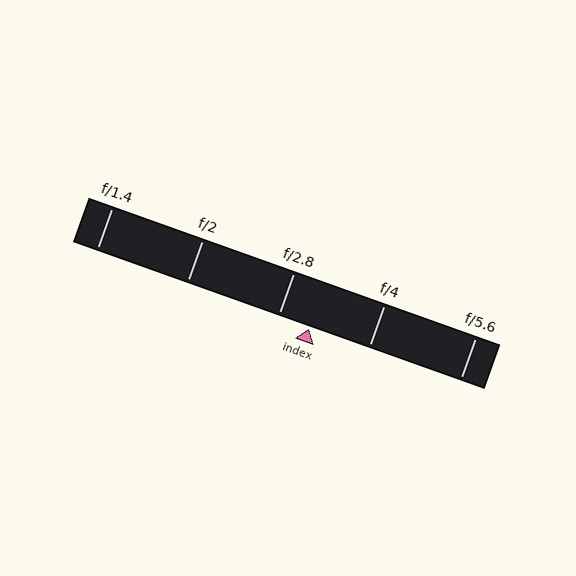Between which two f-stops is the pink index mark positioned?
The index mark is between f/2.8 and f/4.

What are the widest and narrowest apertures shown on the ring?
The widest aperture shown is f/1.4 and the narrowest is f/5.6.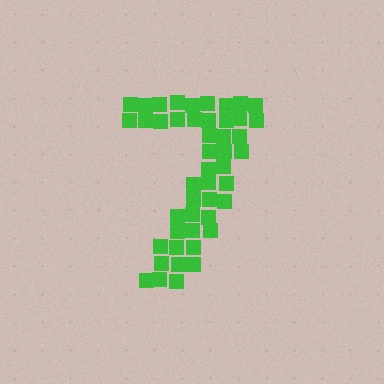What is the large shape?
The large shape is the digit 7.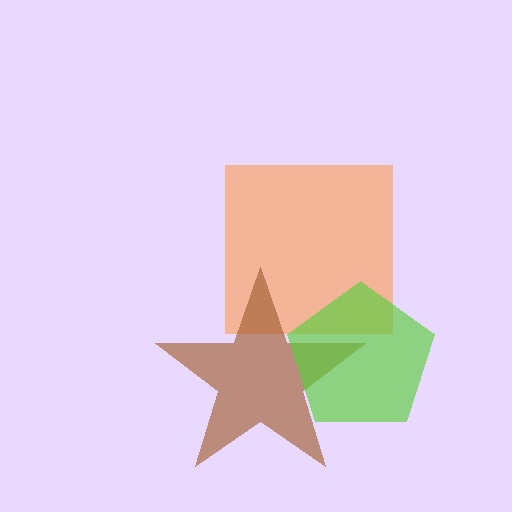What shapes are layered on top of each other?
The layered shapes are: an orange square, a brown star, a lime pentagon.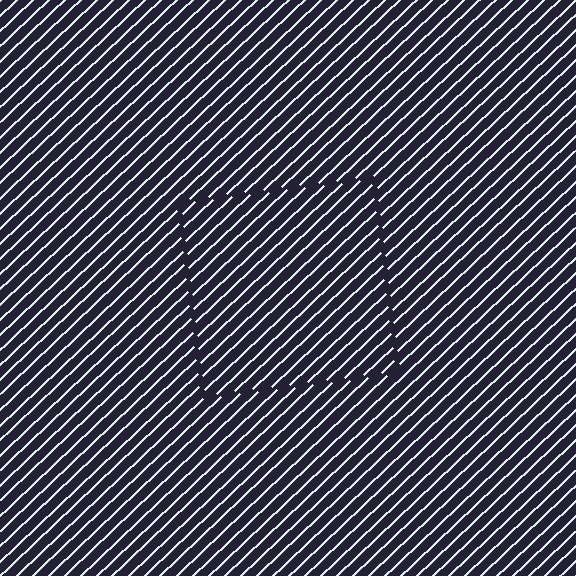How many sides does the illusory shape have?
4 sides — the line-ends trace a square.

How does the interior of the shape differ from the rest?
The interior of the shape contains the same grating, shifted by half a period — the contour is defined by the phase discontinuity where line-ends from the inner and outer gratings abut.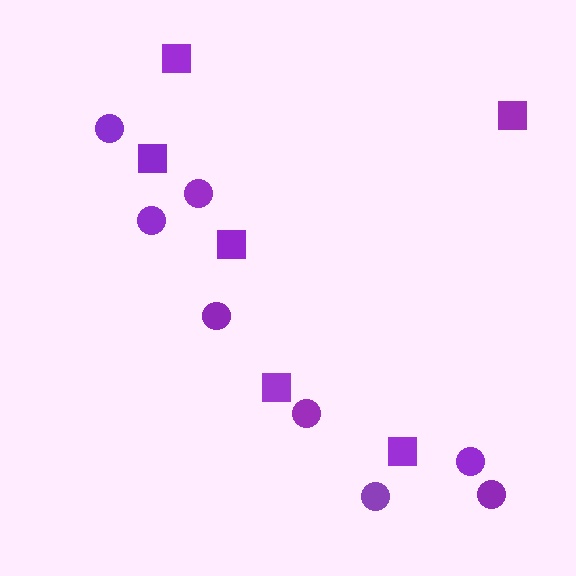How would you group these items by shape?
There are 2 groups: one group of squares (6) and one group of circles (8).